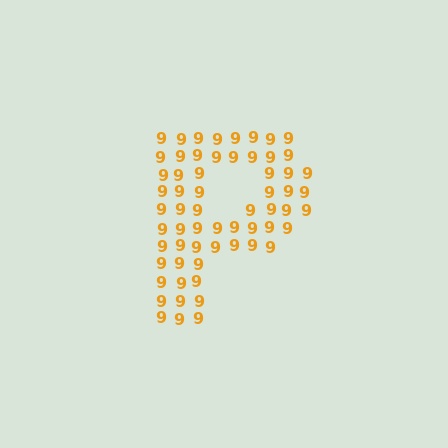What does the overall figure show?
The overall figure shows the letter P.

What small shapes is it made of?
It is made of small digit 9's.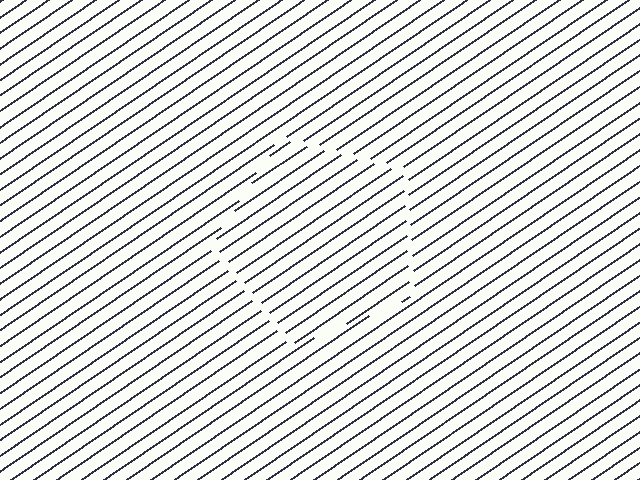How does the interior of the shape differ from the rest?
The interior of the shape contains the same grating, shifted by half a period — the contour is defined by the phase discontinuity where line-ends from the inner and outer gratings abut.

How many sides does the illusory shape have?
5 sides — the line-ends trace a pentagon.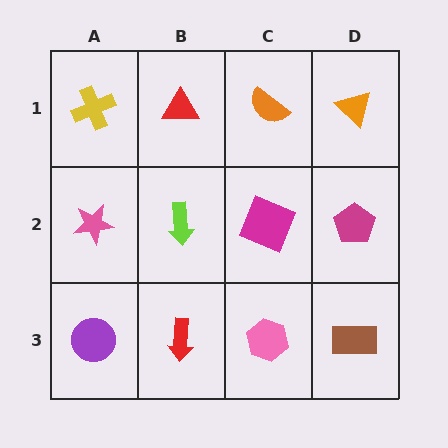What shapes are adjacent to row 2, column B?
A red triangle (row 1, column B), a red arrow (row 3, column B), a pink star (row 2, column A), a magenta square (row 2, column C).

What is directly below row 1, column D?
A magenta pentagon.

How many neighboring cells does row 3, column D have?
2.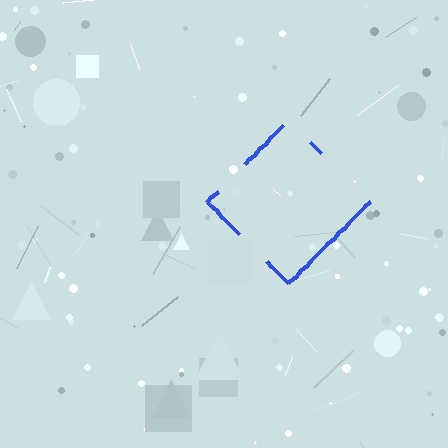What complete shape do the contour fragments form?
The contour fragments form a diamond.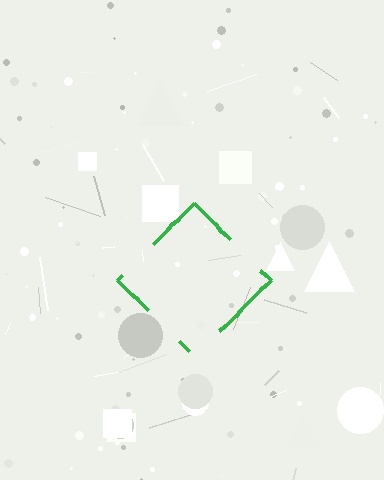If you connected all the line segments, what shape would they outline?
They would outline a diamond.